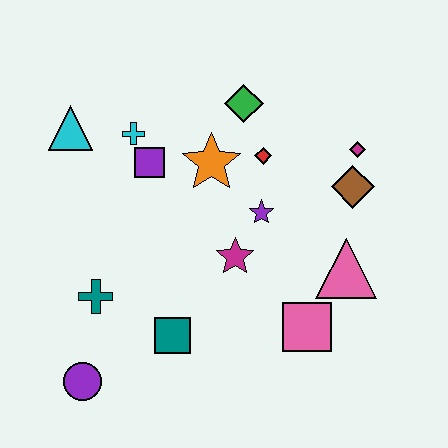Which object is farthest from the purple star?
The purple circle is farthest from the purple star.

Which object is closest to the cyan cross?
The purple square is closest to the cyan cross.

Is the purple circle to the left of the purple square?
Yes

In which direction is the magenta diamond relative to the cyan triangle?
The magenta diamond is to the right of the cyan triangle.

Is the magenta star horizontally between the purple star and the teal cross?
Yes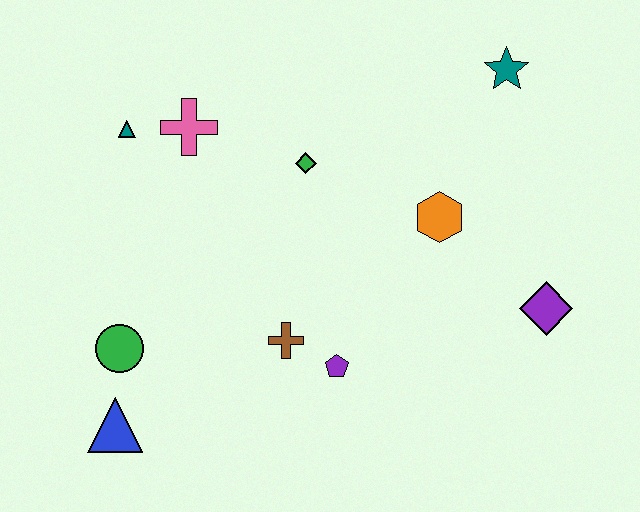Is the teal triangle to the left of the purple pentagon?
Yes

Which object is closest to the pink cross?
The teal triangle is closest to the pink cross.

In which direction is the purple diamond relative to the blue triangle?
The purple diamond is to the right of the blue triangle.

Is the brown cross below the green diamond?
Yes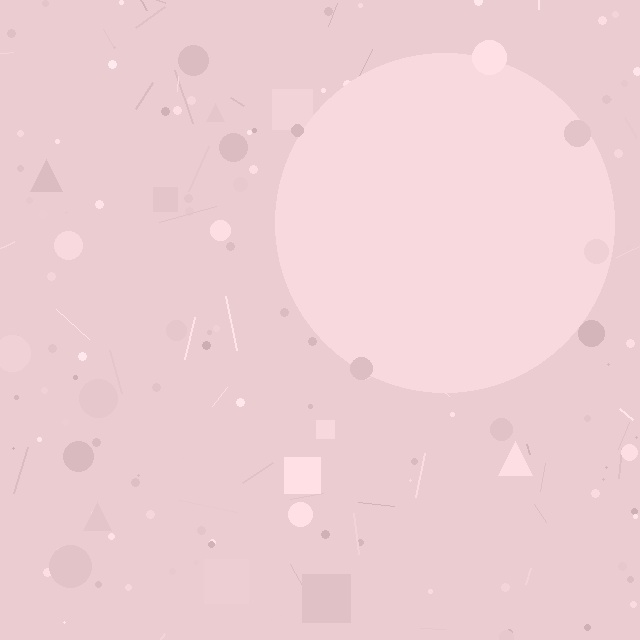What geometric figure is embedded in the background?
A circle is embedded in the background.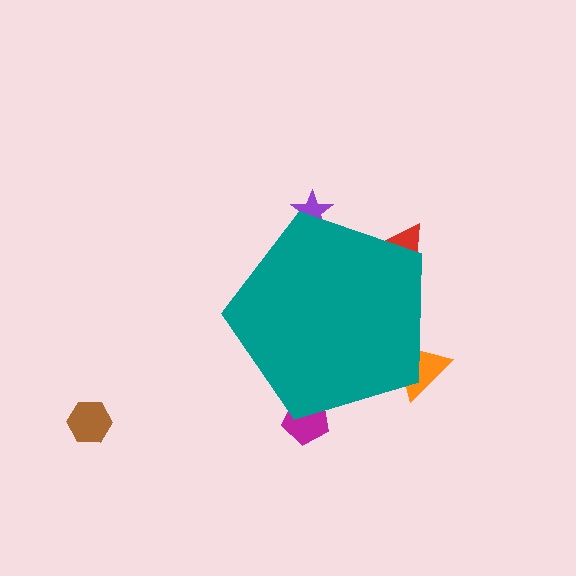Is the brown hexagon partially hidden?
No, the brown hexagon is fully visible.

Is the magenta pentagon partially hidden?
Yes, the magenta pentagon is partially hidden behind the teal pentagon.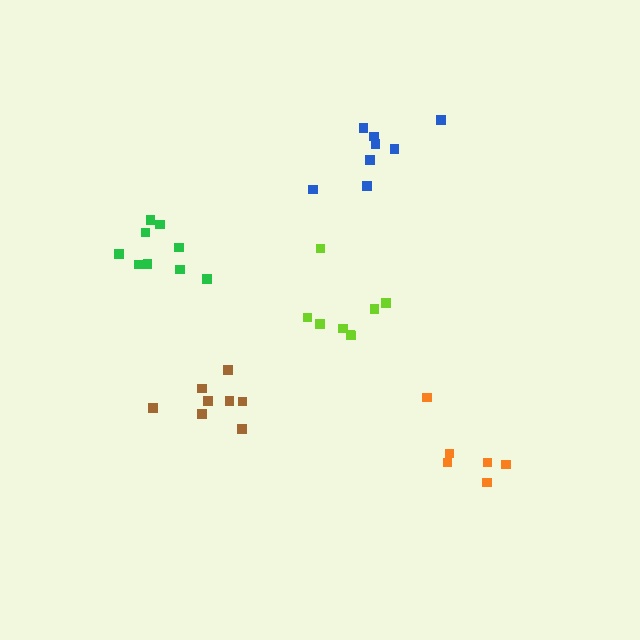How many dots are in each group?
Group 1: 8 dots, Group 2: 9 dots, Group 3: 6 dots, Group 4: 8 dots, Group 5: 8 dots (39 total).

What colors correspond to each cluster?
The clusters are colored: brown, green, orange, blue, lime.